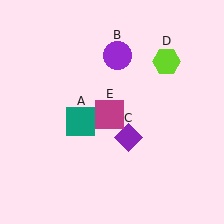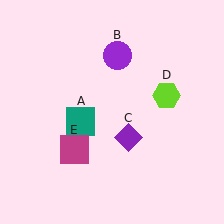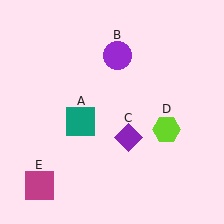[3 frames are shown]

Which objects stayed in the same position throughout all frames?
Teal square (object A) and purple circle (object B) and purple diamond (object C) remained stationary.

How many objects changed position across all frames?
2 objects changed position: lime hexagon (object D), magenta square (object E).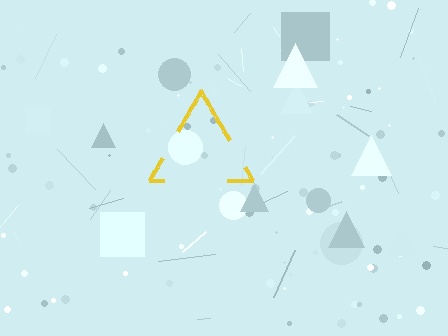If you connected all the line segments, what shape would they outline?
They would outline a triangle.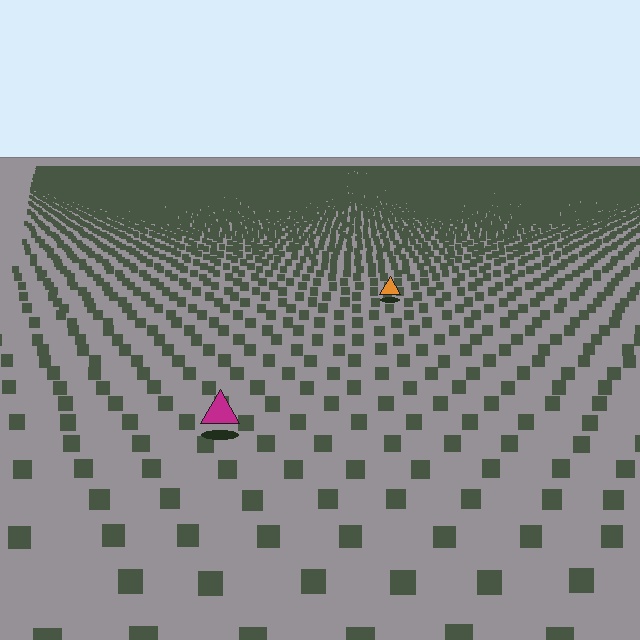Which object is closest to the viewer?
The magenta triangle is closest. The texture marks near it are larger and more spread out.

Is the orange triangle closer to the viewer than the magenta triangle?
No. The magenta triangle is closer — you can tell from the texture gradient: the ground texture is coarser near it.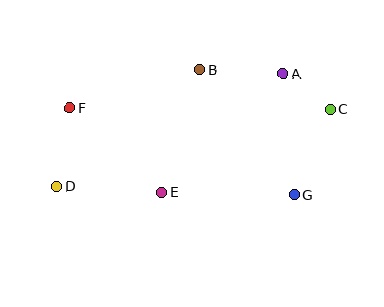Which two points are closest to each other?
Points A and C are closest to each other.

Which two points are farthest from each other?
Points C and D are farthest from each other.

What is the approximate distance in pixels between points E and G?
The distance between E and G is approximately 133 pixels.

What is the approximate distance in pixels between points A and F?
The distance between A and F is approximately 216 pixels.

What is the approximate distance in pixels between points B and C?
The distance between B and C is approximately 136 pixels.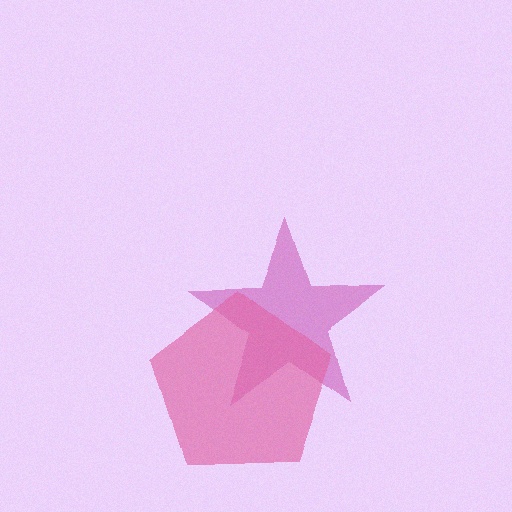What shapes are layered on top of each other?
The layered shapes are: a magenta star, a pink pentagon.